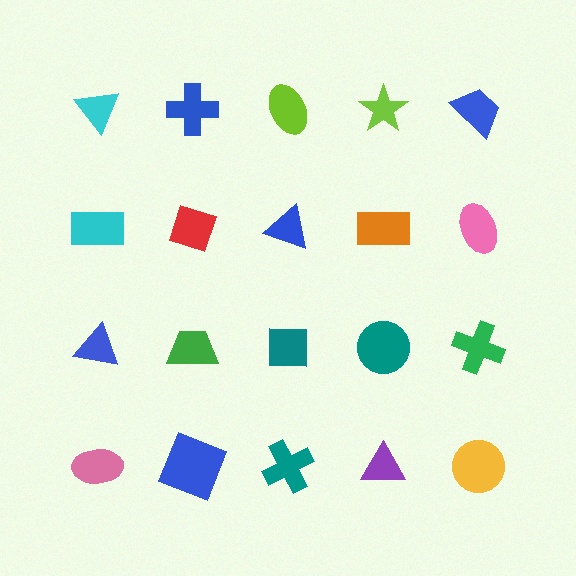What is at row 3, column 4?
A teal circle.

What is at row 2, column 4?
An orange rectangle.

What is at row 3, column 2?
A green trapezoid.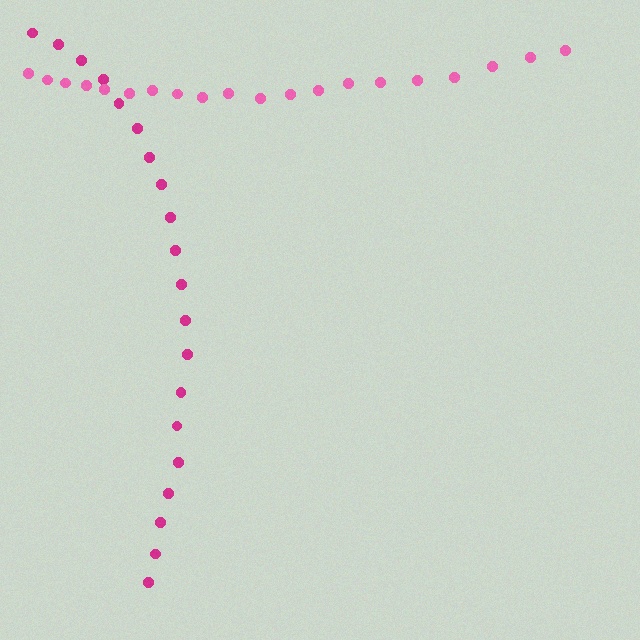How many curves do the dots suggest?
There are 2 distinct paths.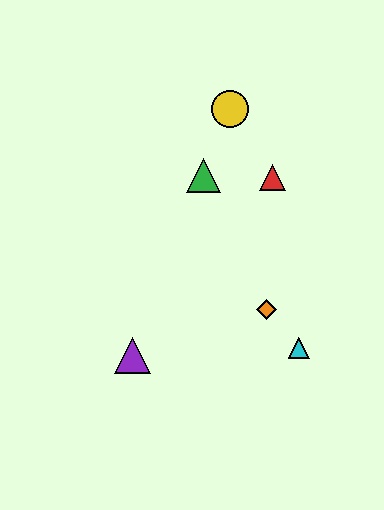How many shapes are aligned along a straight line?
4 shapes (the blue triangle, the green triangle, the yellow circle, the purple triangle) are aligned along a straight line.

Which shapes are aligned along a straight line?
The blue triangle, the green triangle, the yellow circle, the purple triangle are aligned along a straight line.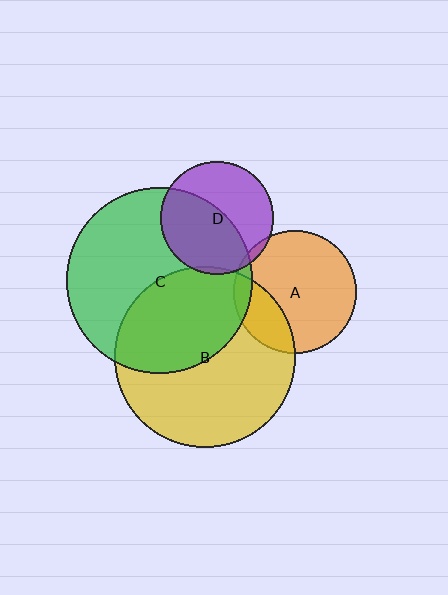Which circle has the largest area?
Circle C (green).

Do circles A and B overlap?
Yes.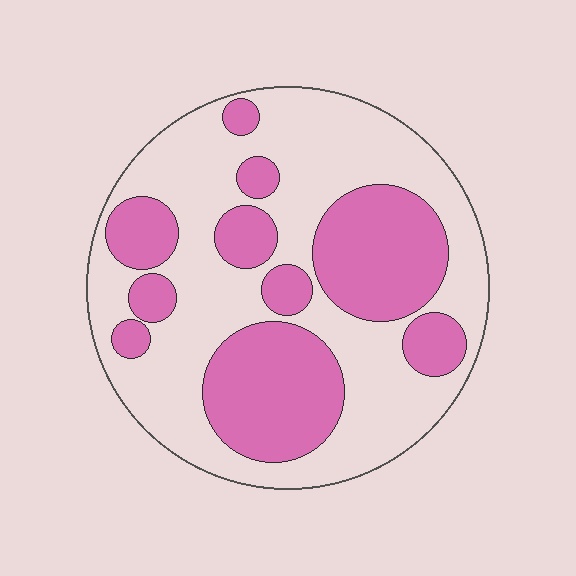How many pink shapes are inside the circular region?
10.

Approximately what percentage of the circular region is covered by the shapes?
Approximately 40%.